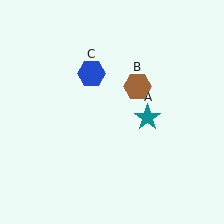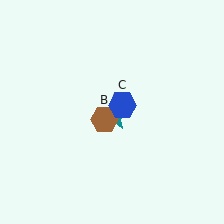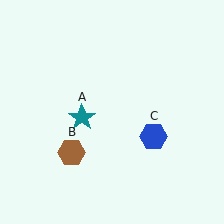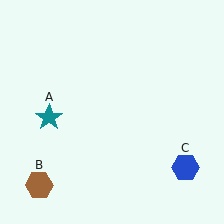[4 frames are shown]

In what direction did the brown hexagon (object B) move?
The brown hexagon (object B) moved down and to the left.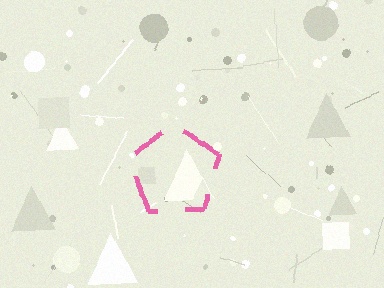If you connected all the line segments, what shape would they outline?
They would outline a pentagon.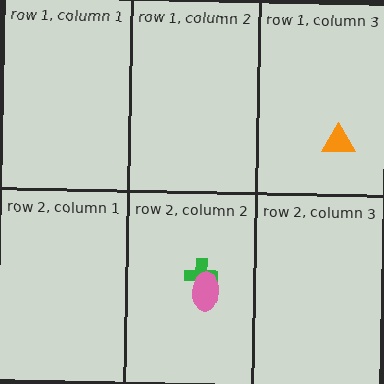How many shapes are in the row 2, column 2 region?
2.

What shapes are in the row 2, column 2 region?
The green cross, the pink ellipse.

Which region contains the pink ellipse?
The row 2, column 2 region.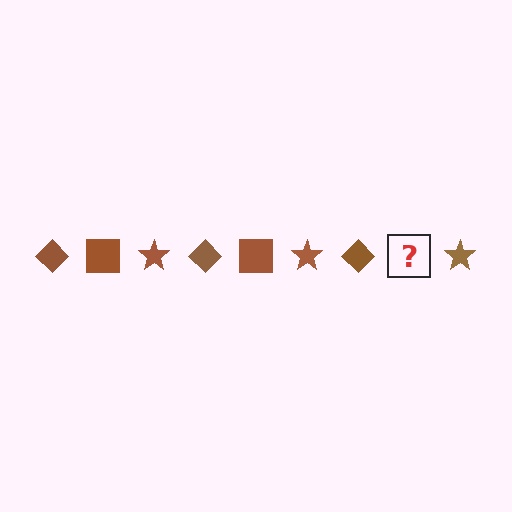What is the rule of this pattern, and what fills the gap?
The rule is that the pattern cycles through diamond, square, star shapes in brown. The gap should be filled with a brown square.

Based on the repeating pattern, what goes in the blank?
The blank should be a brown square.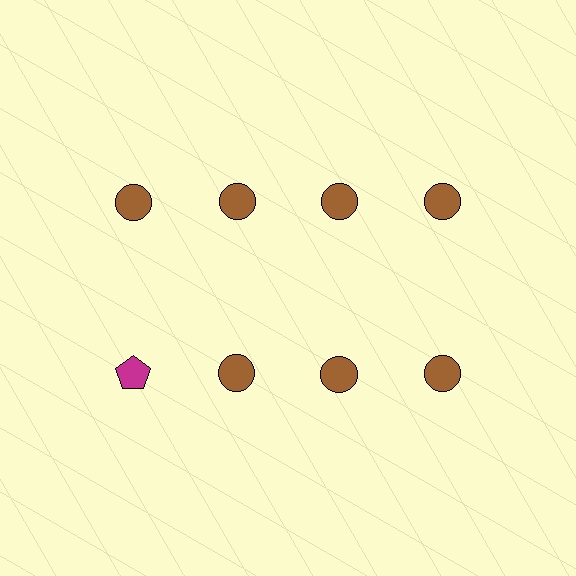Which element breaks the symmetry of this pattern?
The magenta pentagon in the second row, leftmost column breaks the symmetry. All other shapes are brown circles.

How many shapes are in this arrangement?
There are 8 shapes arranged in a grid pattern.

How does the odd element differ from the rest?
It differs in both color (magenta instead of brown) and shape (pentagon instead of circle).